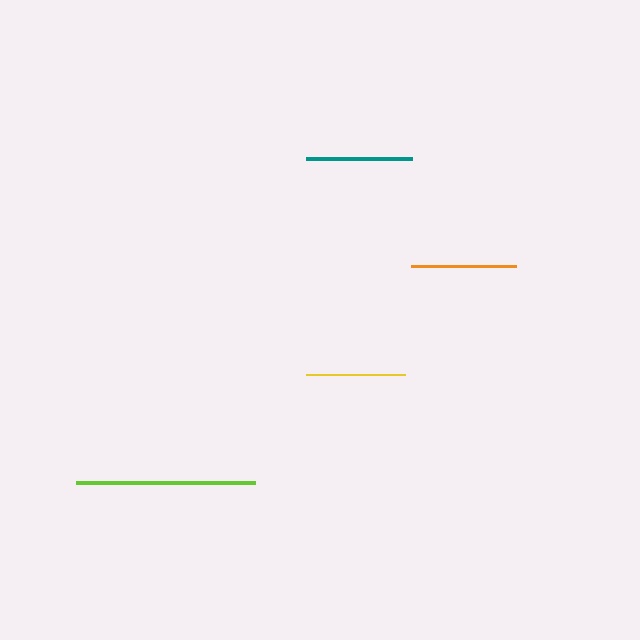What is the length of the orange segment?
The orange segment is approximately 105 pixels long.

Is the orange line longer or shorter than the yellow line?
The orange line is longer than the yellow line.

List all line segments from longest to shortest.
From longest to shortest: lime, teal, orange, yellow.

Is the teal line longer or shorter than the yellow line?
The teal line is longer than the yellow line.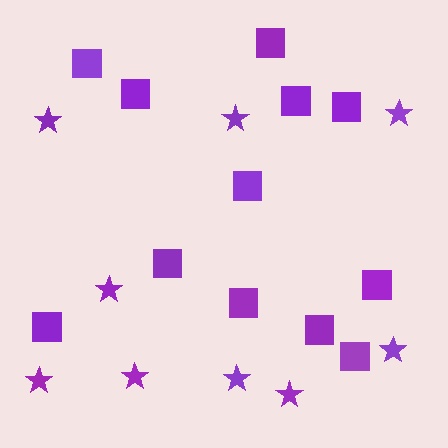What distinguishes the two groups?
There are 2 groups: one group of squares (12) and one group of stars (9).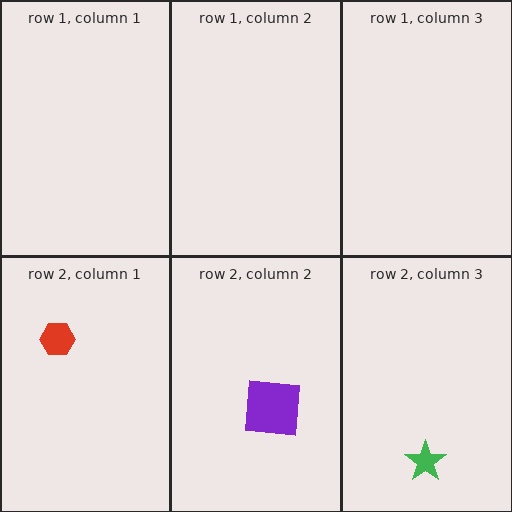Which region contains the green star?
The row 2, column 3 region.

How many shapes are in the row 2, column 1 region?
1.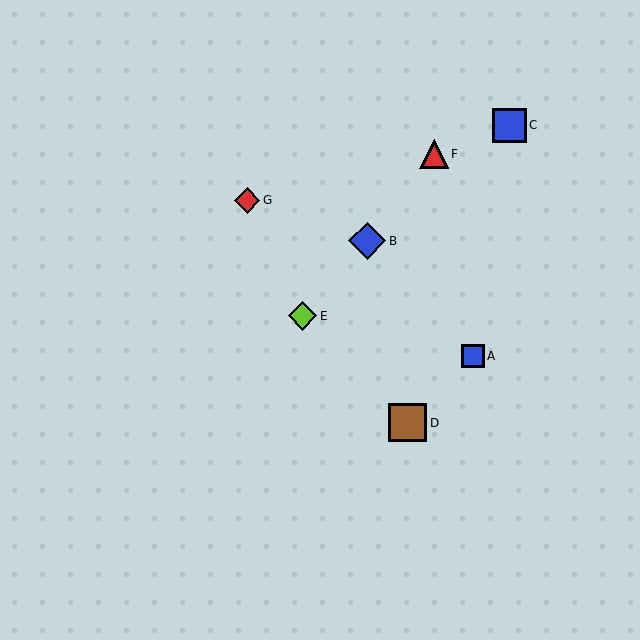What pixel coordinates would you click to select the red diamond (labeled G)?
Click at (247, 200) to select the red diamond G.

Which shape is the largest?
The brown square (labeled D) is the largest.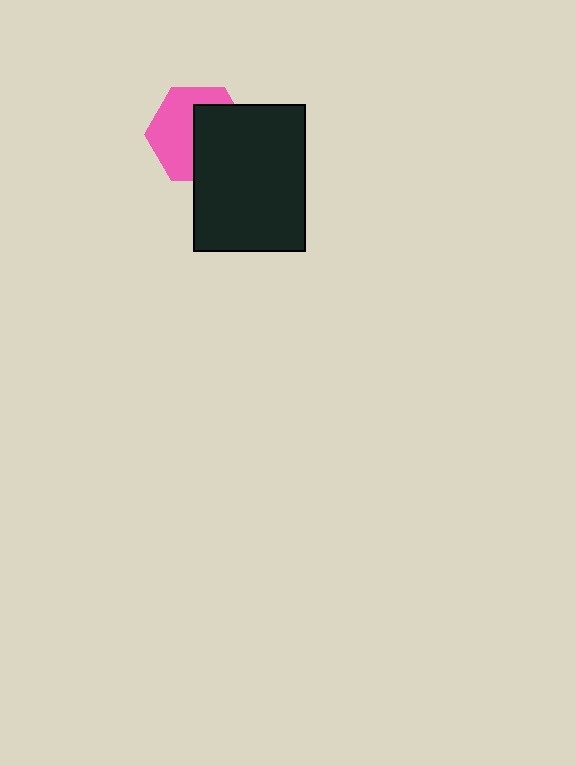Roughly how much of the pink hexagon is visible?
About half of it is visible (roughly 52%).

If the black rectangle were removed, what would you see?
You would see the complete pink hexagon.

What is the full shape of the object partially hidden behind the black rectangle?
The partially hidden object is a pink hexagon.